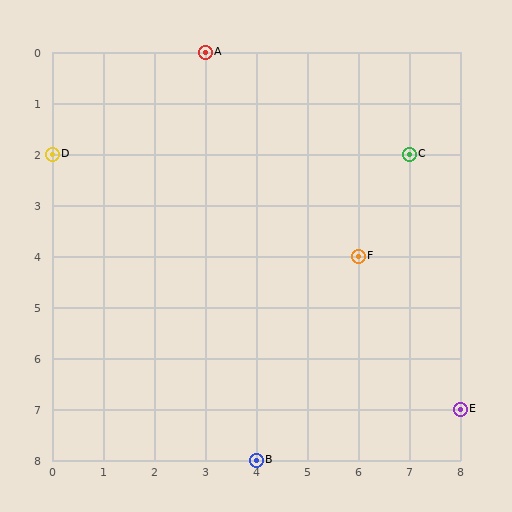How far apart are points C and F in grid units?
Points C and F are 1 column and 2 rows apart (about 2.2 grid units diagonally).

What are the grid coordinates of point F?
Point F is at grid coordinates (6, 4).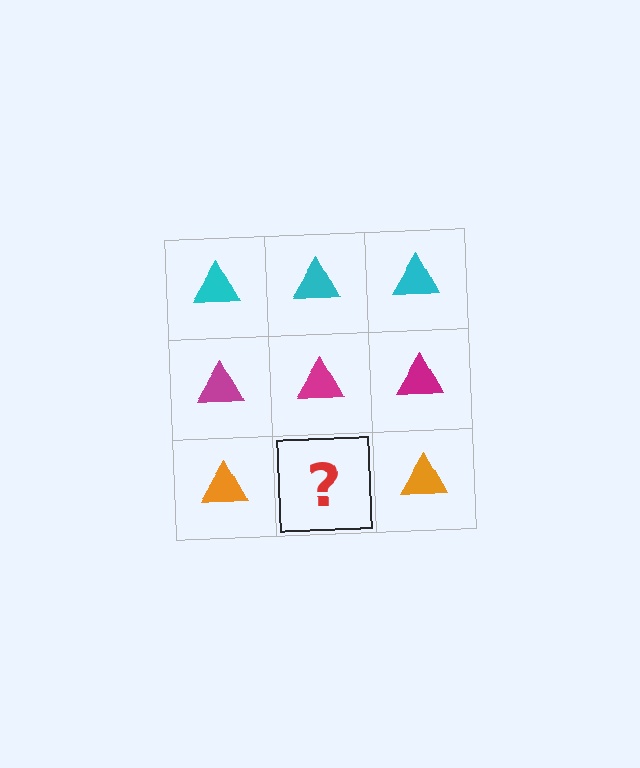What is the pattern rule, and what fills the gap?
The rule is that each row has a consistent color. The gap should be filled with an orange triangle.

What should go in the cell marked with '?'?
The missing cell should contain an orange triangle.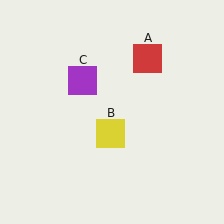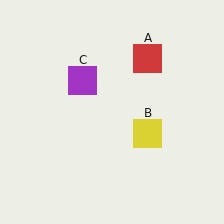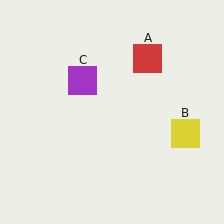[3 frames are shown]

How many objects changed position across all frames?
1 object changed position: yellow square (object B).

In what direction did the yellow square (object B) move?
The yellow square (object B) moved right.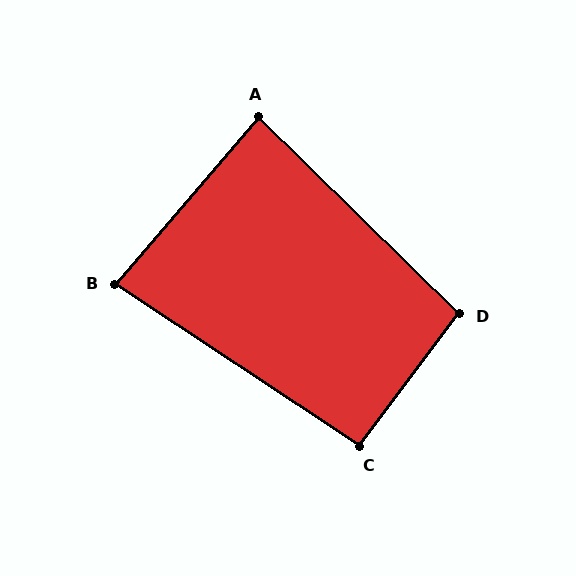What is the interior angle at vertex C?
Approximately 94 degrees (approximately right).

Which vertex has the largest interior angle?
D, at approximately 97 degrees.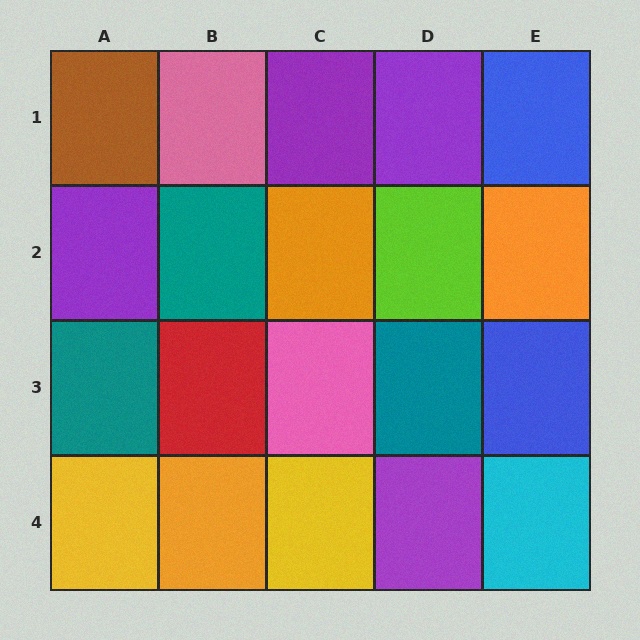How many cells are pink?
2 cells are pink.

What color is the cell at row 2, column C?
Orange.